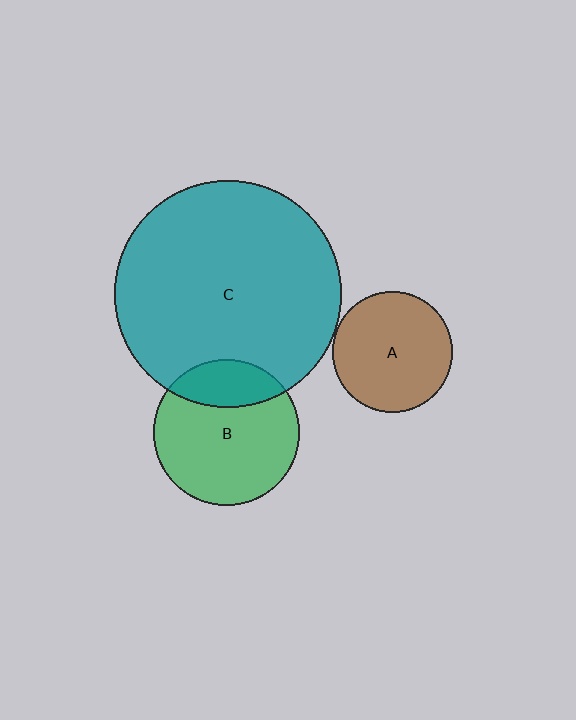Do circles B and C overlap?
Yes.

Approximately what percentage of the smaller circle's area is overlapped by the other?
Approximately 25%.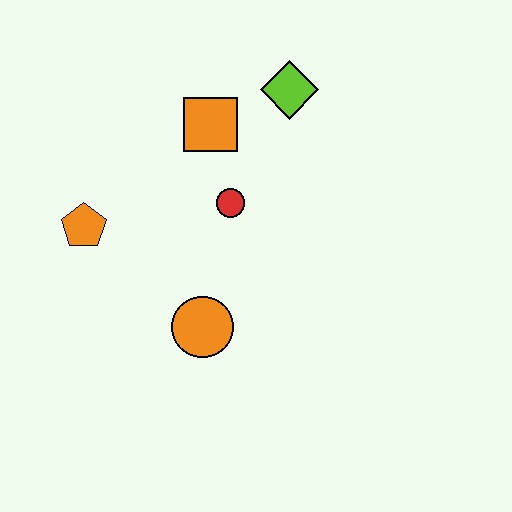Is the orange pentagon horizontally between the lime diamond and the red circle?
No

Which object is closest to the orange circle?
The red circle is closest to the orange circle.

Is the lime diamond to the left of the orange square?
No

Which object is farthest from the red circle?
The orange pentagon is farthest from the red circle.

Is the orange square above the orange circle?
Yes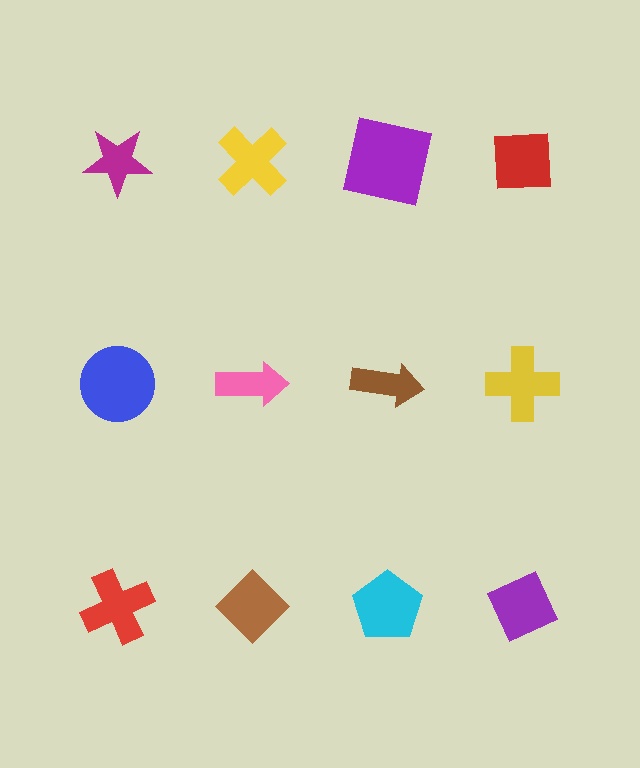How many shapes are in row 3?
4 shapes.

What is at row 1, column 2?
A yellow cross.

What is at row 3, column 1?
A red cross.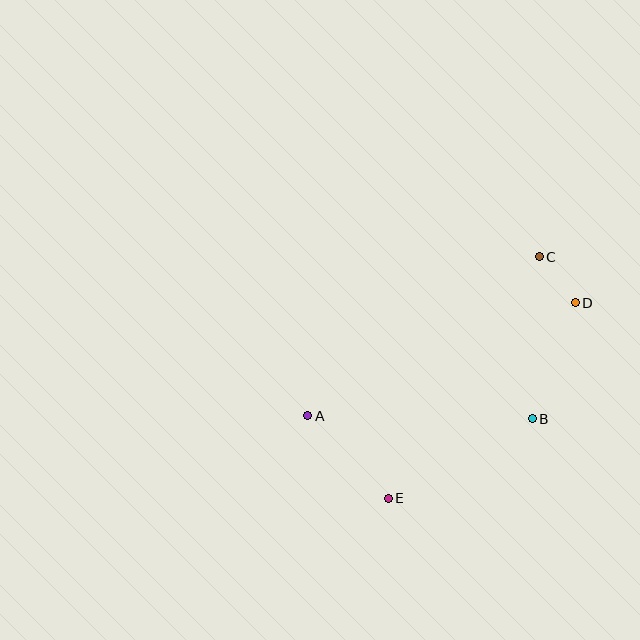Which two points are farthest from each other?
Points A and D are farthest from each other.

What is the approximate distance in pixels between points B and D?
The distance between B and D is approximately 124 pixels.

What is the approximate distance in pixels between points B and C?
The distance between B and C is approximately 162 pixels.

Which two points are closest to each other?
Points C and D are closest to each other.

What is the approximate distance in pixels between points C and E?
The distance between C and E is approximately 285 pixels.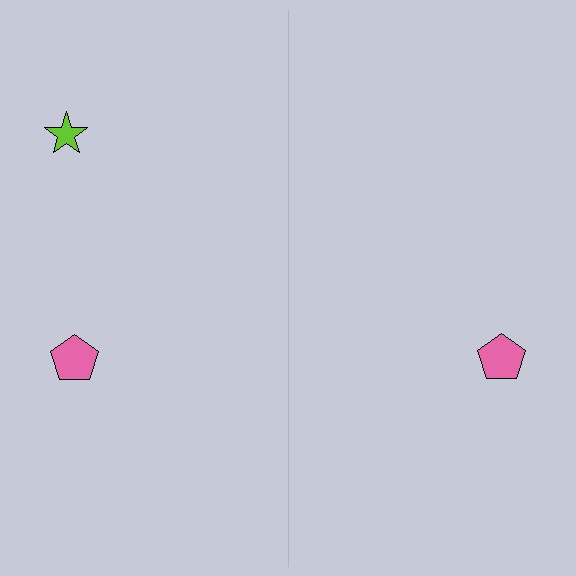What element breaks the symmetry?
A lime star is missing from the right side.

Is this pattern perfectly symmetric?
No, the pattern is not perfectly symmetric. A lime star is missing from the right side.